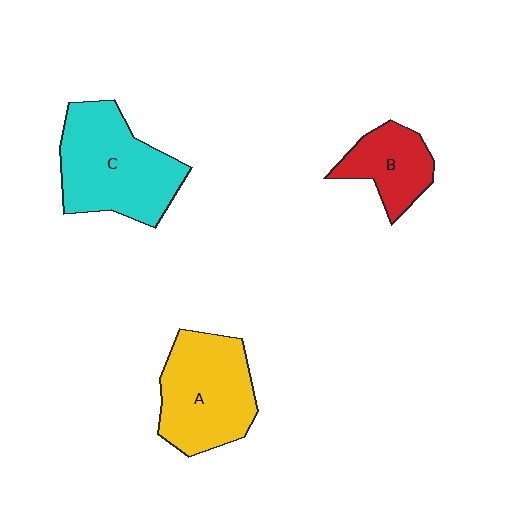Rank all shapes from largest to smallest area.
From largest to smallest: C (cyan), A (yellow), B (red).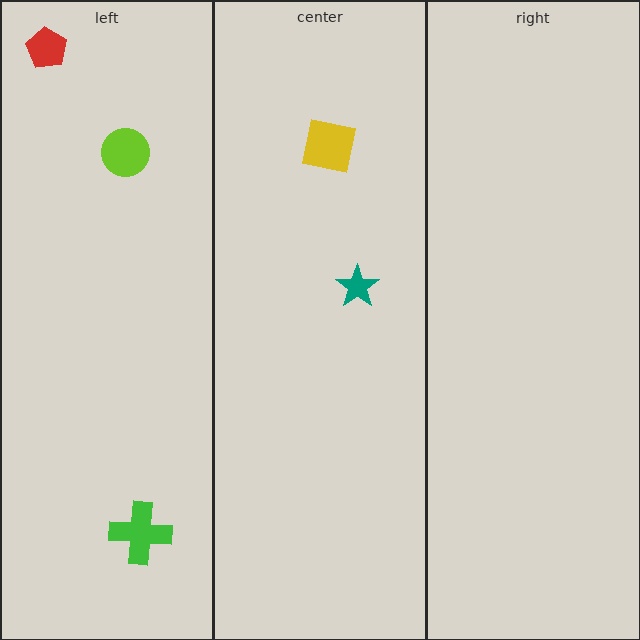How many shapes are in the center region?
2.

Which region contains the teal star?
The center region.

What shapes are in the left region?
The green cross, the lime circle, the red pentagon.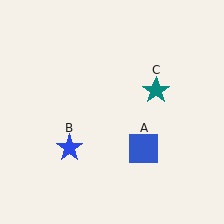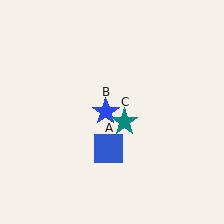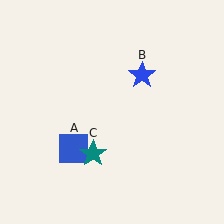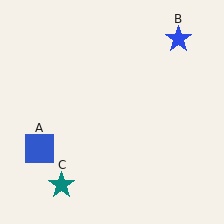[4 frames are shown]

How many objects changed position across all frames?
3 objects changed position: blue square (object A), blue star (object B), teal star (object C).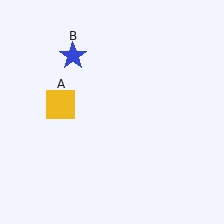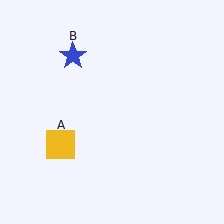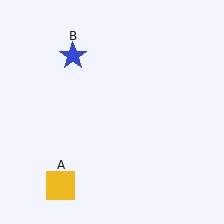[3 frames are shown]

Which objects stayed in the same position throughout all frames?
Blue star (object B) remained stationary.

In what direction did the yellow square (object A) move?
The yellow square (object A) moved down.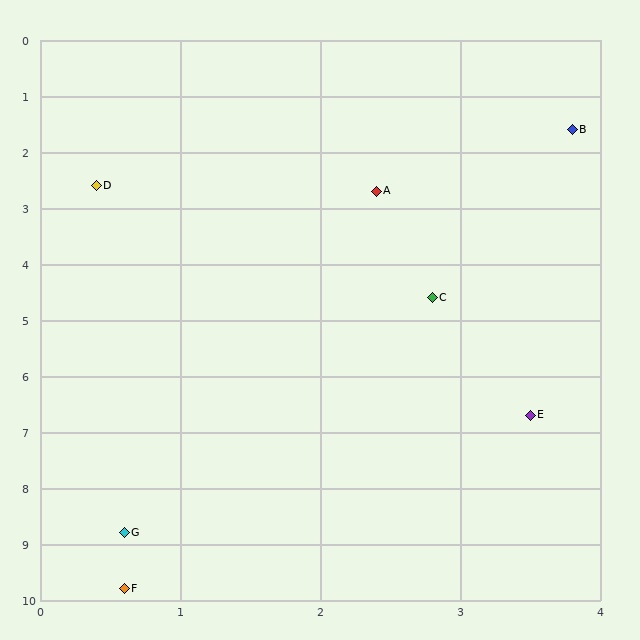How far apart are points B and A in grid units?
Points B and A are about 1.8 grid units apart.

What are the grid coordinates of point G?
Point G is at approximately (0.6, 8.8).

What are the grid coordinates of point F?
Point F is at approximately (0.6, 9.8).